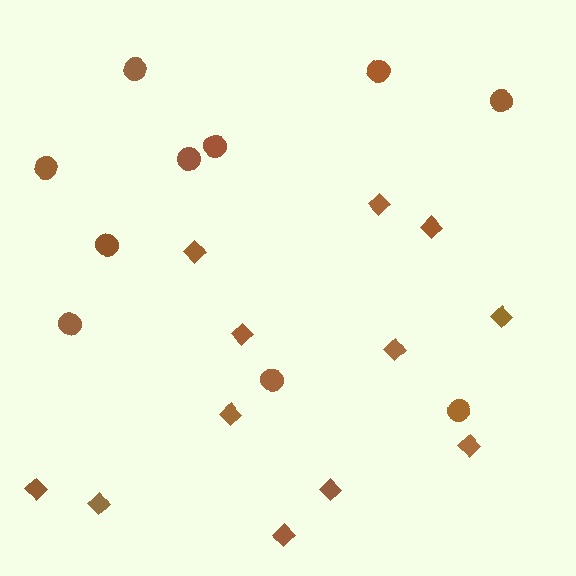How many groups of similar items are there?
There are 2 groups: one group of diamonds (12) and one group of circles (10).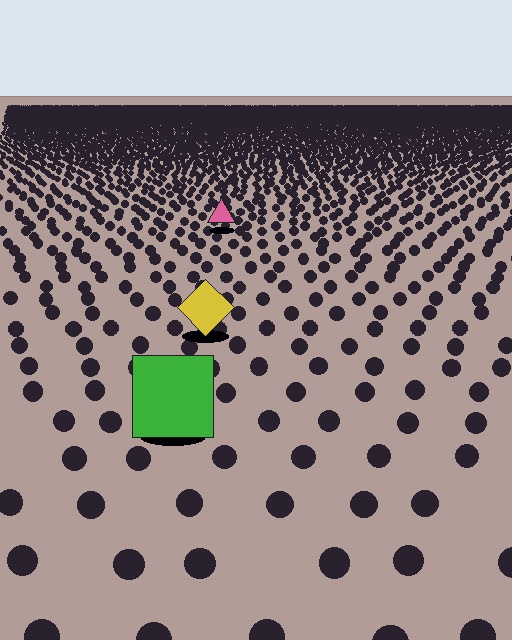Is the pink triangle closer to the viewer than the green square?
No. The green square is closer — you can tell from the texture gradient: the ground texture is coarser near it.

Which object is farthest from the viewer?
The pink triangle is farthest from the viewer. It appears smaller and the ground texture around it is denser.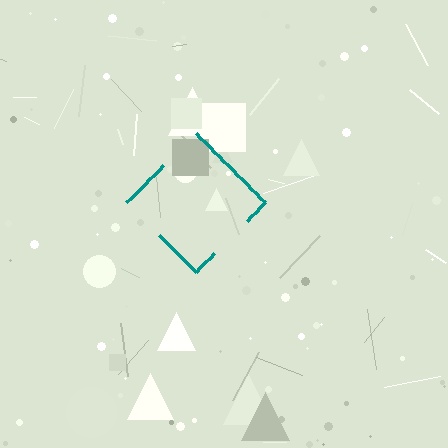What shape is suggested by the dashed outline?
The dashed outline suggests a diamond.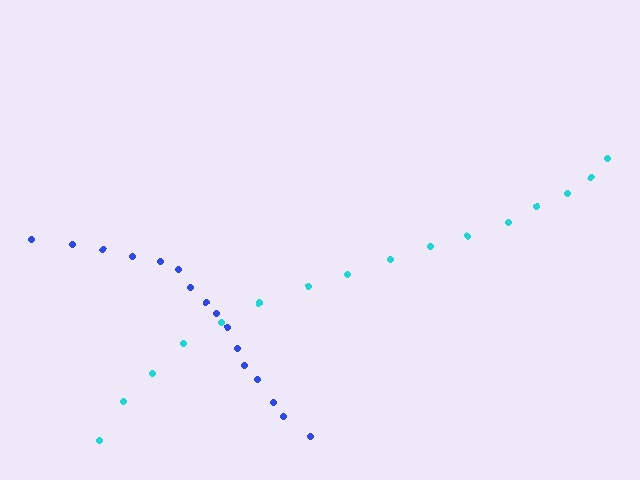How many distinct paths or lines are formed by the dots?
There are 2 distinct paths.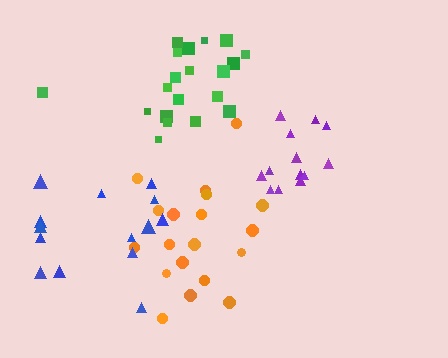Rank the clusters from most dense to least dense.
purple, green, orange, blue.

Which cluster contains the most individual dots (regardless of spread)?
Green (20).